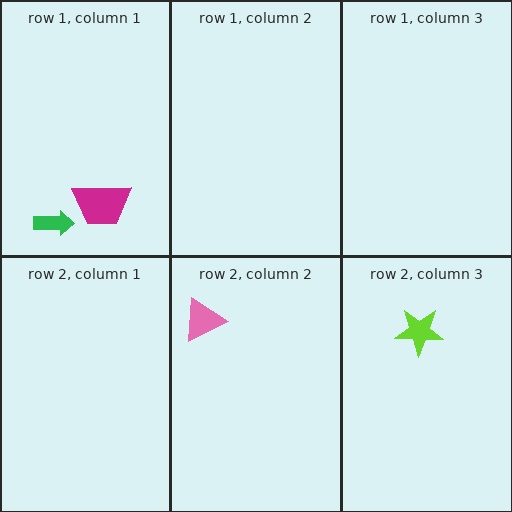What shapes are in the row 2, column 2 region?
The pink triangle.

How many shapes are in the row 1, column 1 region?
2.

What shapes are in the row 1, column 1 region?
The green arrow, the magenta trapezoid.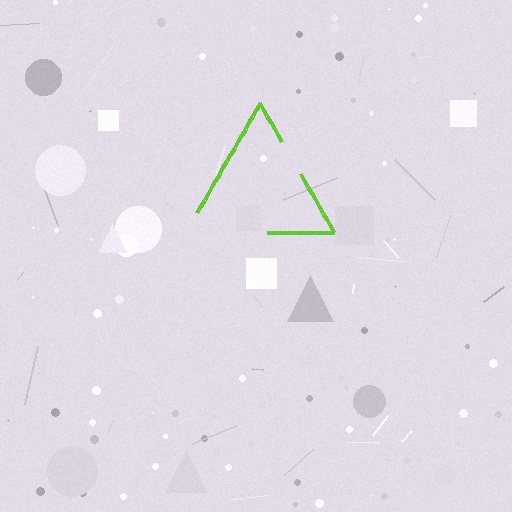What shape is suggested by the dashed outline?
The dashed outline suggests a triangle.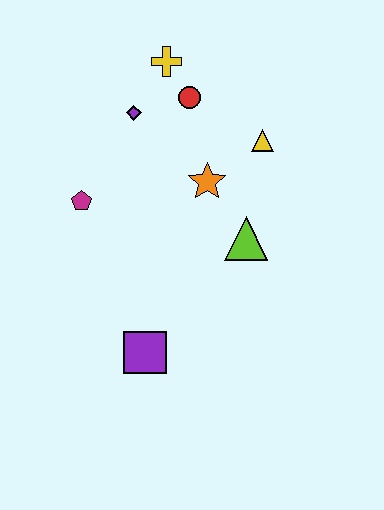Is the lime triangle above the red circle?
No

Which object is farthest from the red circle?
The purple square is farthest from the red circle.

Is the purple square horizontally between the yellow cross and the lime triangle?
No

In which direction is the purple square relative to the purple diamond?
The purple square is below the purple diamond.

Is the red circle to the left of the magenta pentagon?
No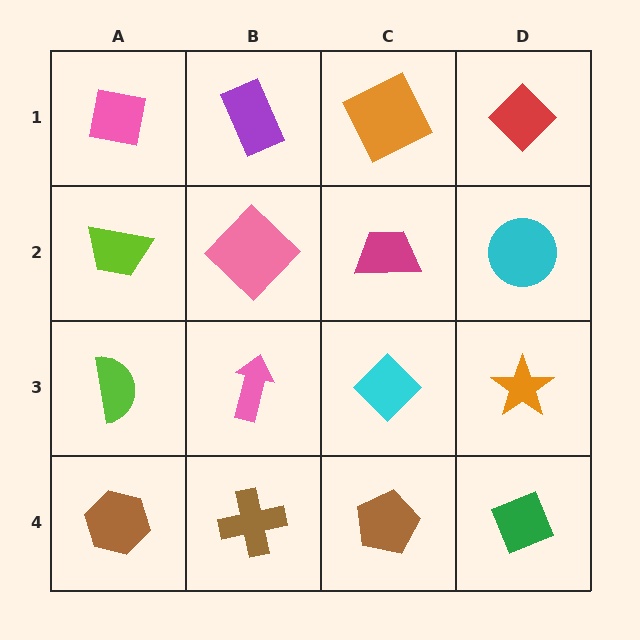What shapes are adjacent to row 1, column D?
A cyan circle (row 2, column D), an orange square (row 1, column C).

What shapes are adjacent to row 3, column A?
A lime trapezoid (row 2, column A), a brown hexagon (row 4, column A), a pink arrow (row 3, column B).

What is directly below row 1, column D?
A cyan circle.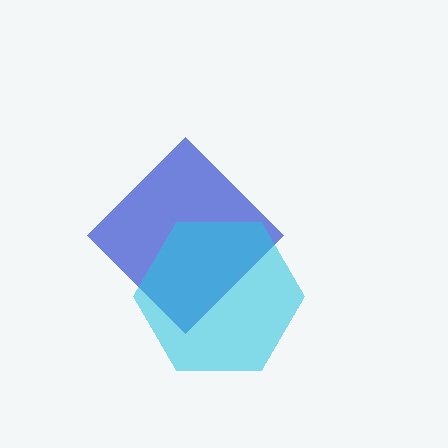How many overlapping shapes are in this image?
There are 2 overlapping shapes in the image.